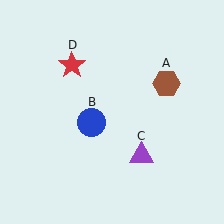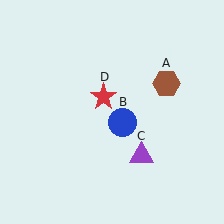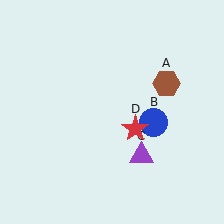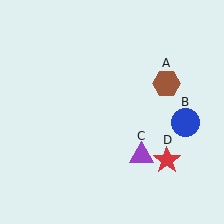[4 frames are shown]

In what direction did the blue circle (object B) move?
The blue circle (object B) moved right.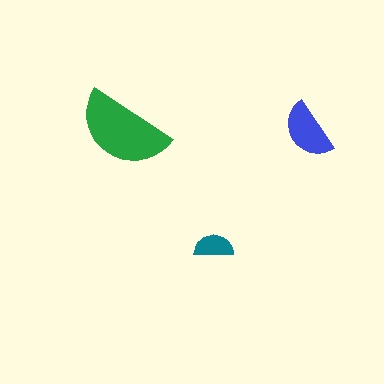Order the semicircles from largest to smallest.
the green one, the blue one, the teal one.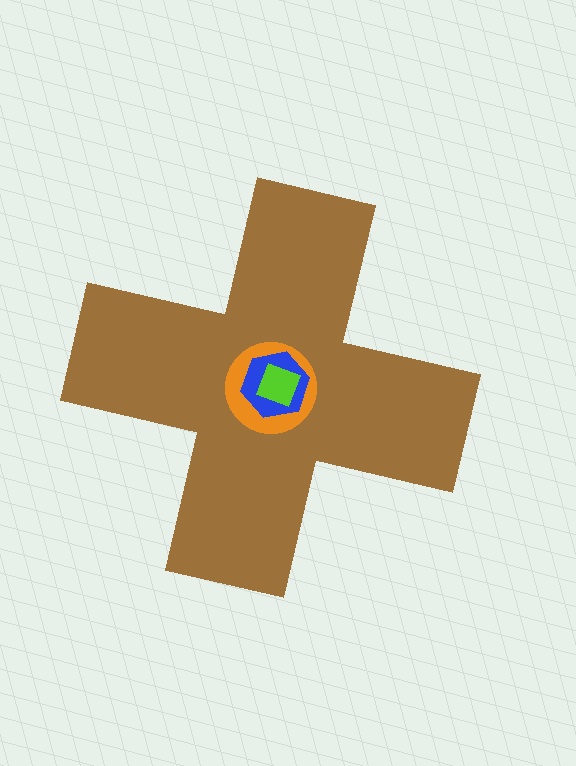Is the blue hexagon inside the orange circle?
Yes.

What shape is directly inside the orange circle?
The blue hexagon.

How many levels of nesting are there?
4.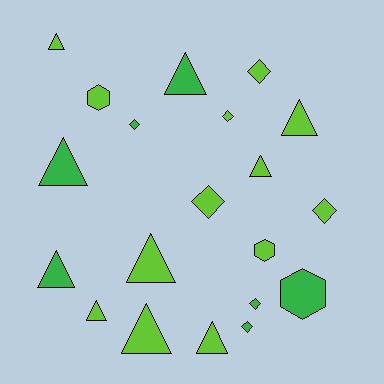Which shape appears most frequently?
Triangle, with 10 objects.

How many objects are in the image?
There are 20 objects.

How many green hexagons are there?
There is 1 green hexagon.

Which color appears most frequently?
Lime, with 13 objects.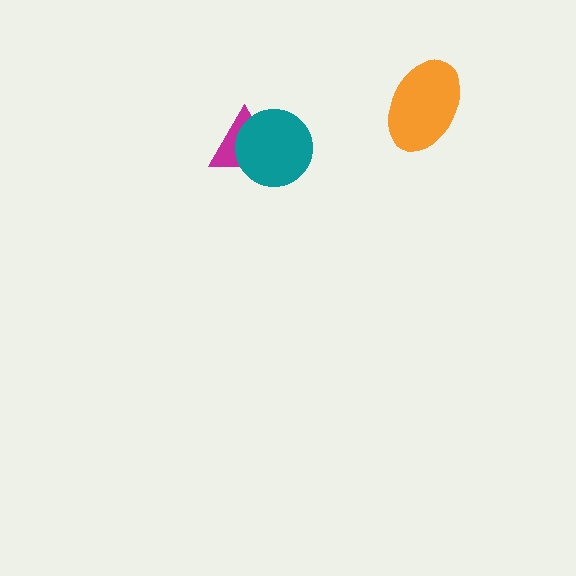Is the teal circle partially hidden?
No, no other shape covers it.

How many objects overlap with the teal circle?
1 object overlaps with the teal circle.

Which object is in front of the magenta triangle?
The teal circle is in front of the magenta triangle.